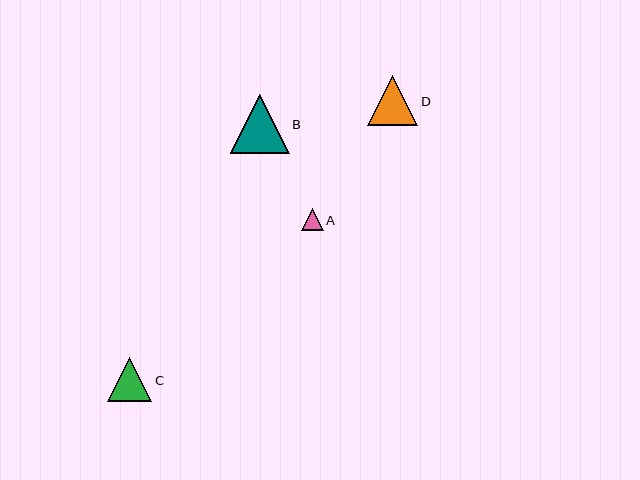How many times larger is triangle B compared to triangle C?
Triangle B is approximately 1.3 times the size of triangle C.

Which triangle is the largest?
Triangle B is the largest with a size of approximately 59 pixels.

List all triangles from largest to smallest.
From largest to smallest: B, D, C, A.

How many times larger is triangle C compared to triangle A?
Triangle C is approximately 2.0 times the size of triangle A.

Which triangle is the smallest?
Triangle A is the smallest with a size of approximately 22 pixels.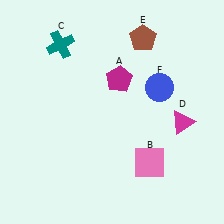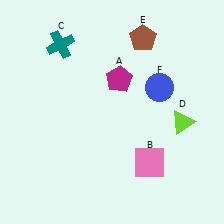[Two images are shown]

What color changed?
The triangle (D) changed from magenta in Image 1 to lime in Image 2.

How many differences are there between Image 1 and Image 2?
There is 1 difference between the two images.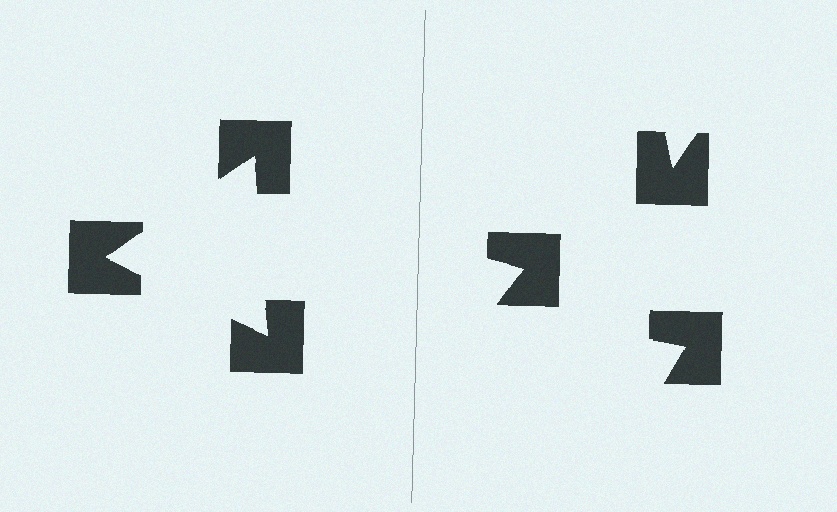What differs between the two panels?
The notched squares are positioned identically on both sides; only the wedge orientations differ. On the left they align to a triangle; on the right they are misaligned.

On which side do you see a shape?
An illusory triangle appears on the left side. On the right side the wedge cuts are rotated, so no coherent shape forms.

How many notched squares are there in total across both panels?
6 — 3 on each side.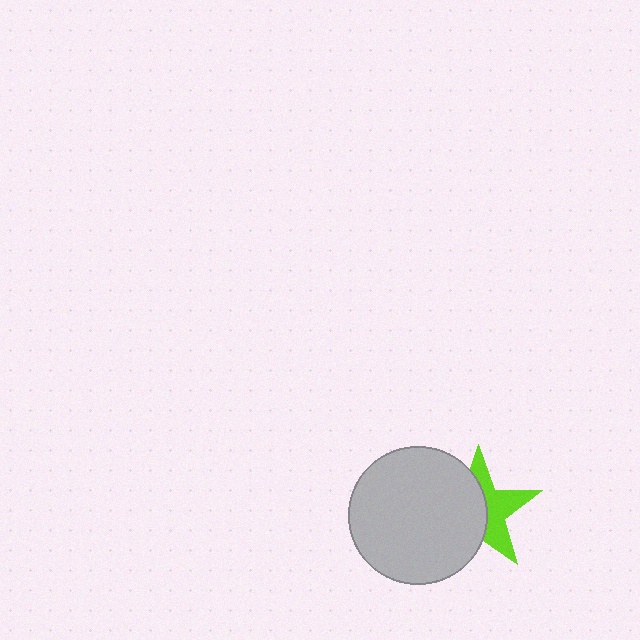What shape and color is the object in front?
The object in front is a light gray circle.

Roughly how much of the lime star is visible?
About half of it is visible (roughly 46%).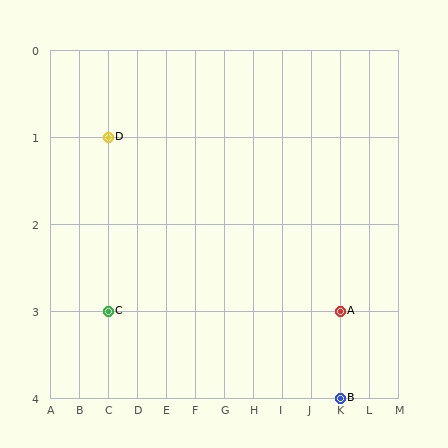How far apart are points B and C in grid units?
Points B and C are 8 columns and 1 row apart (about 8.1 grid units diagonally).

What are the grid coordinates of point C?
Point C is at grid coordinates (C, 3).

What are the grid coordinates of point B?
Point B is at grid coordinates (K, 4).